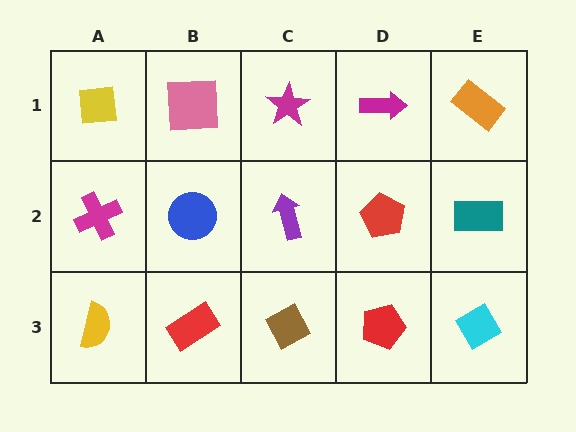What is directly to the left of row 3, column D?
A brown diamond.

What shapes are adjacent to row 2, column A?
A yellow square (row 1, column A), a yellow semicircle (row 3, column A), a blue circle (row 2, column B).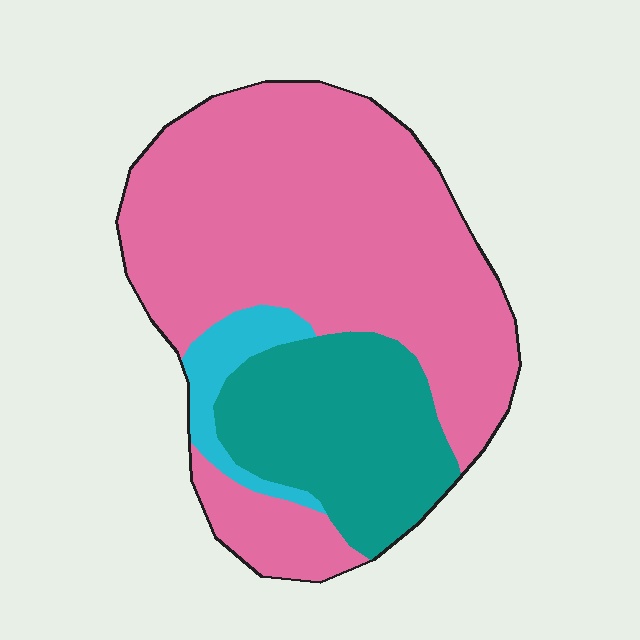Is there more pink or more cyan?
Pink.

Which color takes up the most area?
Pink, at roughly 70%.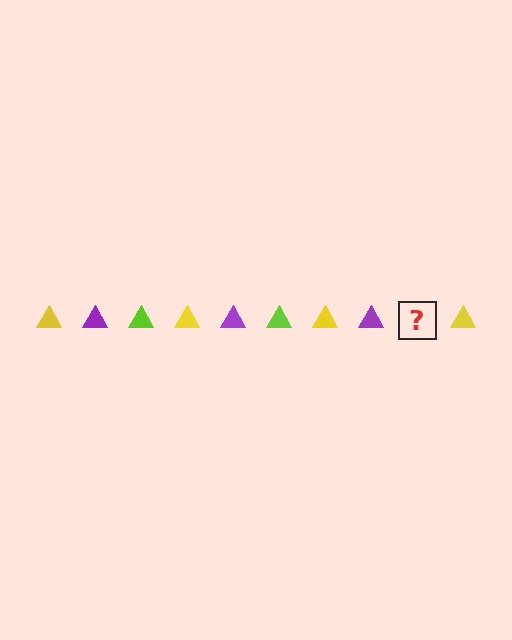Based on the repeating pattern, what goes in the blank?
The blank should be a lime triangle.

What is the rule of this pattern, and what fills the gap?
The rule is that the pattern cycles through yellow, purple, lime triangles. The gap should be filled with a lime triangle.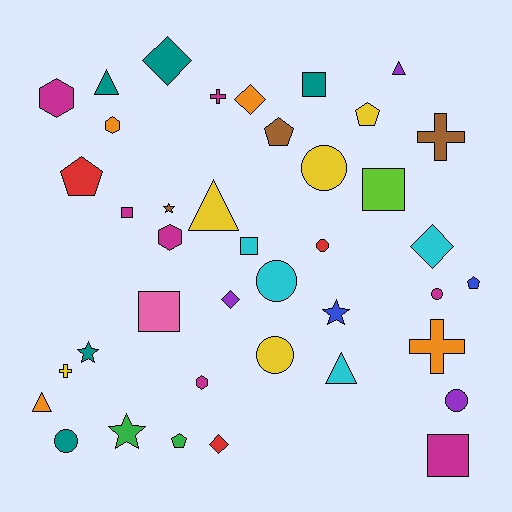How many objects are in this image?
There are 40 objects.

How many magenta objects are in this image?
There are 7 magenta objects.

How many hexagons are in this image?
There are 4 hexagons.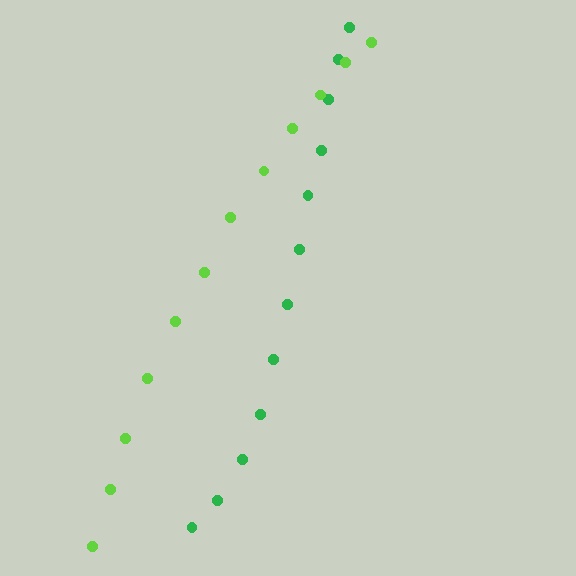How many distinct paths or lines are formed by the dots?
There are 2 distinct paths.